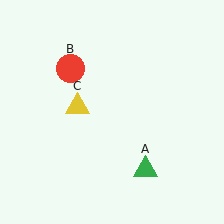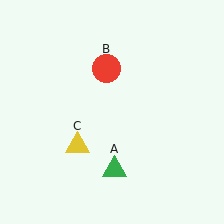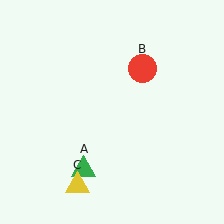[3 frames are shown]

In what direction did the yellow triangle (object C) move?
The yellow triangle (object C) moved down.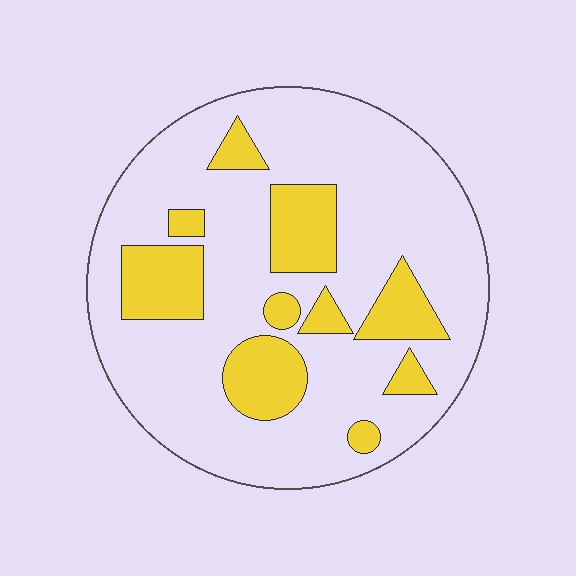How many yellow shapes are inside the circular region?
10.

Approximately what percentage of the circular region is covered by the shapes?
Approximately 25%.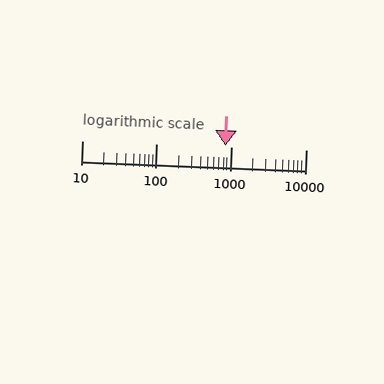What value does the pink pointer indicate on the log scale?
The pointer indicates approximately 830.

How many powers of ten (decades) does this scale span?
The scale spans 3 decades, from 10 to 10000.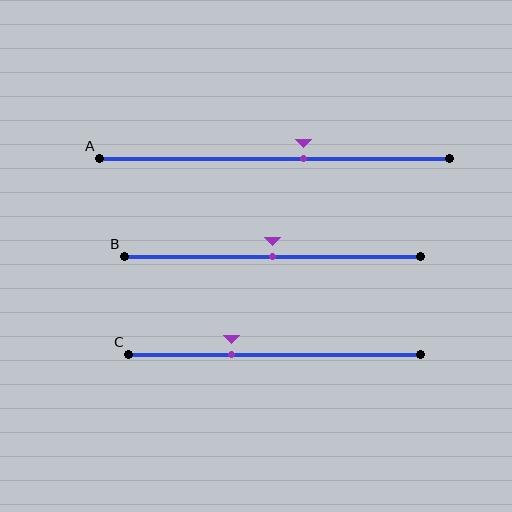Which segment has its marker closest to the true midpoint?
Segment B has its marker closest to the true midpoint.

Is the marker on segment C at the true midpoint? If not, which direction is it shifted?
No, the marker on segment C is shifted to the left by about 15% of the segment length.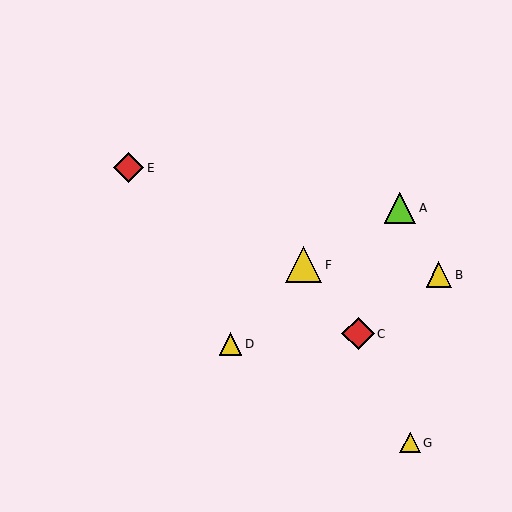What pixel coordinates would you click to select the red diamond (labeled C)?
Click at (358, 334) to select the red diamond C.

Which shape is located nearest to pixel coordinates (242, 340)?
The yellow triangle (labeled D) at (230, 344) is nearest to that location.